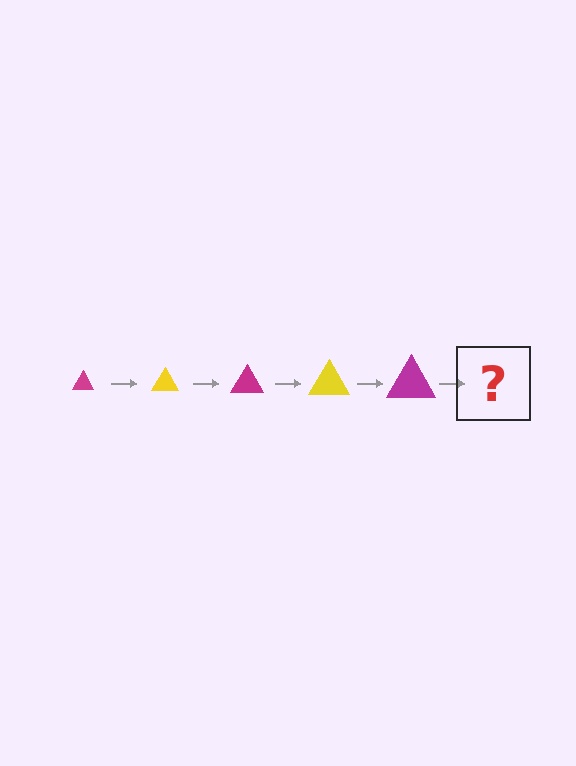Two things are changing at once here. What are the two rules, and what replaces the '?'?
The two rules are that the triangle grows larger each step and the color cycles through magenta and yellow. The '?' should be a yellow triangle, larger than the previous one.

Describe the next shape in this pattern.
It should be a yellow triangle, larger than the previous one.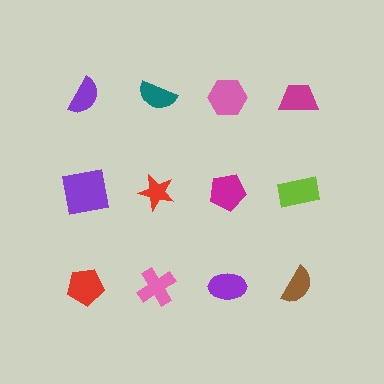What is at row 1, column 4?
A magenta trapezoid.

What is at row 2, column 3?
A magenta pentagon.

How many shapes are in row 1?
4 shapes.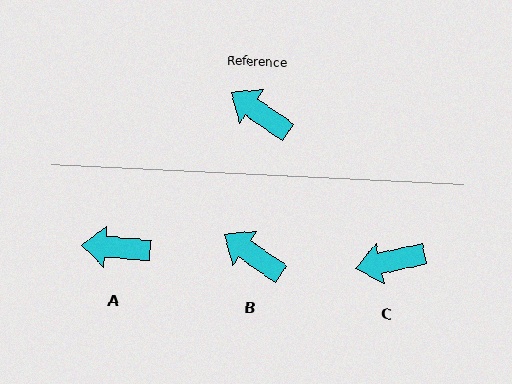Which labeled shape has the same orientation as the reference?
B.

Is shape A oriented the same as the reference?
No, it is off by about 31 degrees.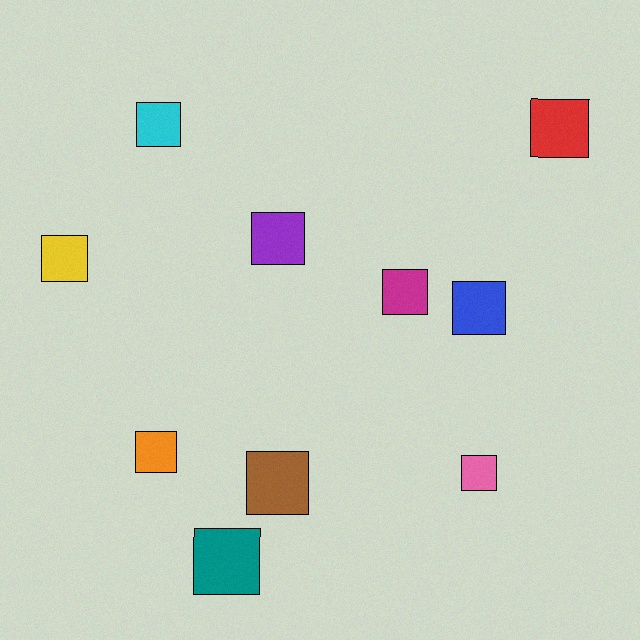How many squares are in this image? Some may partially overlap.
There are 10 squares.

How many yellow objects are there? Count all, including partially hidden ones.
There is 1 yellow object.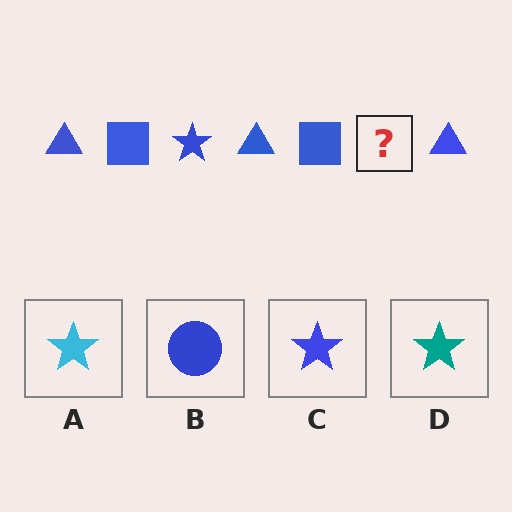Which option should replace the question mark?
Option C.